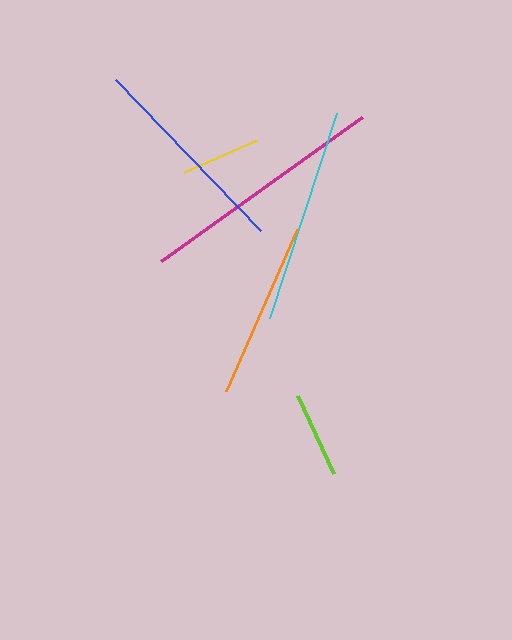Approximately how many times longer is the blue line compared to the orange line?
The blue line is approximately 1.2 times the length of the orange line.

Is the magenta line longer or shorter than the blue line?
The magenta line is longer than the blue line.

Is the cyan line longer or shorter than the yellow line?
The cyan line is longer than the yellow line.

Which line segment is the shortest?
The yellow line is the shortest at approximately 80 pixels.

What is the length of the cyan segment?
The cyan segment is approximately 216 pixels long.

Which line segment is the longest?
The magenta line is the longest at approximately 247 pixels.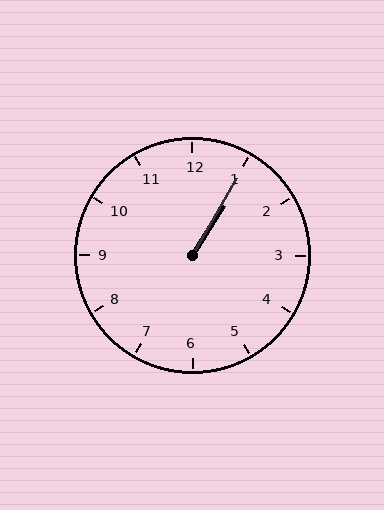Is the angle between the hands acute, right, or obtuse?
It is acute.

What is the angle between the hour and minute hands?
Approximately 2 degrees.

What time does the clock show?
1:05.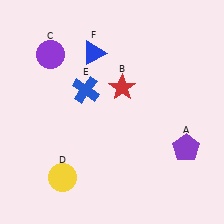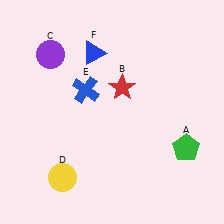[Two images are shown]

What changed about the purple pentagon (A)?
In Image 1, A is purple. In Image 2, it changed to green.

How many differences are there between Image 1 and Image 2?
There is 1 difference between the two images.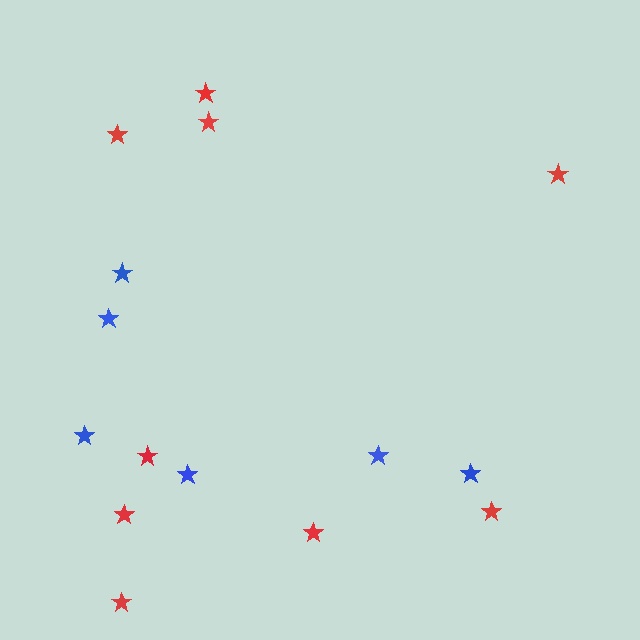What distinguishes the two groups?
There are 2 groups: one group of red stars (9) and one group of blue stars (6).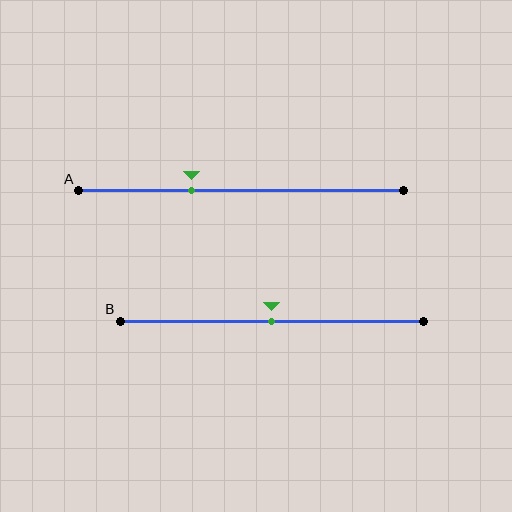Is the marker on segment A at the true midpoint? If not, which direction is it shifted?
No, the marker on segment A is shifted to the left by about 15% of the segment length.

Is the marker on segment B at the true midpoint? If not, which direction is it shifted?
Yes, the marker on segment B is at the true midpoint.